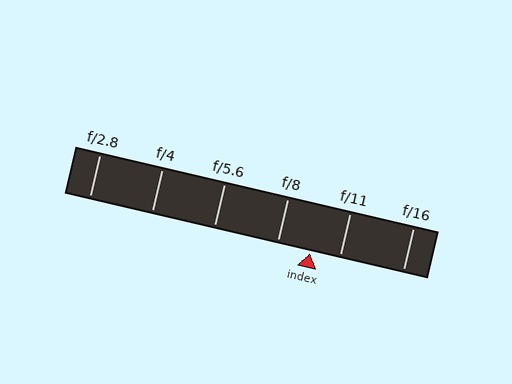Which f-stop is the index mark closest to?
The index mark is closest to f/11.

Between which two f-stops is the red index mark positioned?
The index mark is between f/8 and f/11.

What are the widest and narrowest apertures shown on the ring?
The widest aperture shown is f/2.8 and the narrowest is f/16.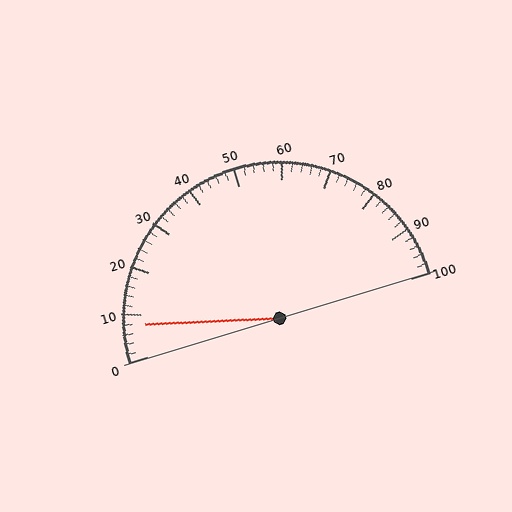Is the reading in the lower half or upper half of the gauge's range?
The reading is in the lower half of the range (0 to 100).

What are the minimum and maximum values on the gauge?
The gauge ranges from 0 to 100.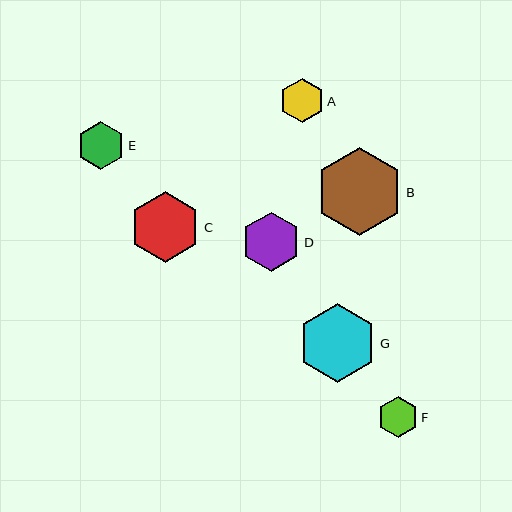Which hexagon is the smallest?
Hexagon F is the smallest with a size of approximately 41 pixels.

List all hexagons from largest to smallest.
From largest to smallest: B, G, C, D, E, A, F.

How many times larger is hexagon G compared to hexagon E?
Hexagon G is approximately 1.7 times the size of hexagon E.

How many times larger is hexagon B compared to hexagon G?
Hexagon B is approximately 1.1 times the size of hexagon G.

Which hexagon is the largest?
Hexagon B is the largest with a size of approximately 88 pixels.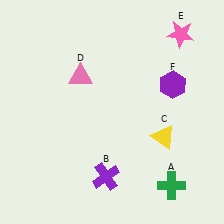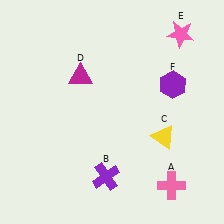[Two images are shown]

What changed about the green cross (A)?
In Image 1, A is green. In Image 2, it changed to pink.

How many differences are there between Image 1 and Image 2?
There are 2 differences between the two images.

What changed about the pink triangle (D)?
In Image 1, D is pink. In Image 2, it changed to magenta.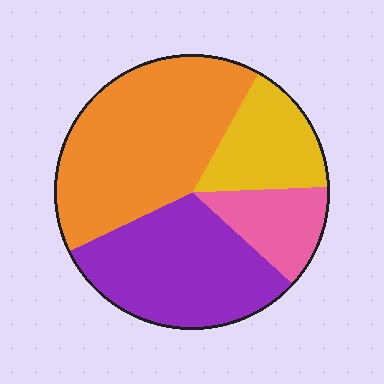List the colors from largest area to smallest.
From largest to smallest: orange, purple, yellow, pink.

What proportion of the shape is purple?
Purple covers about 30% of the shape.